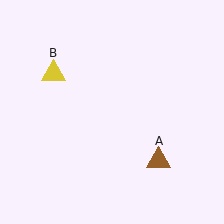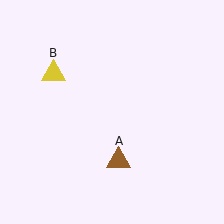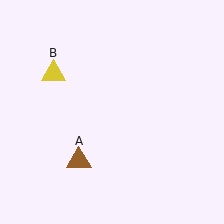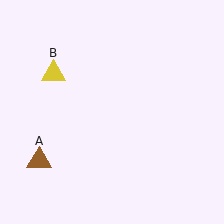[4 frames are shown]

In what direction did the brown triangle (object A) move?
The brown triangle (object A) moved left.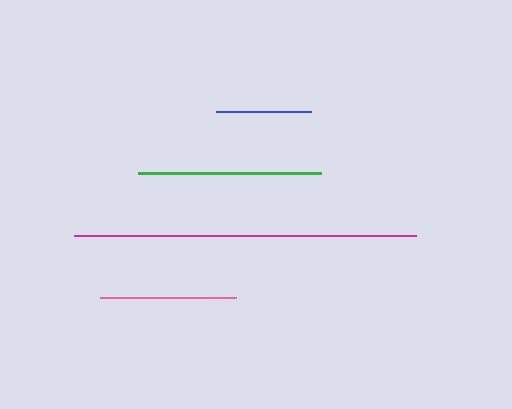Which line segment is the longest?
The magenta line is the longest at approximately 342 pixels.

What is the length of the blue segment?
The blue segment is approximately 95 pixels long.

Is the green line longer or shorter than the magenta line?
The magenta line is longer than the green line.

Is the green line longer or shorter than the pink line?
The green line is longer than the pink line.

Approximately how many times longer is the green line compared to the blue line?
The green line is approximately 1.9 times the length of the blue line.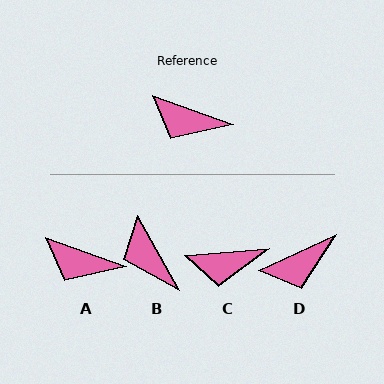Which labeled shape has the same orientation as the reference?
A.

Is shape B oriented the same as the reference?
No, it is off by about 42 degrees.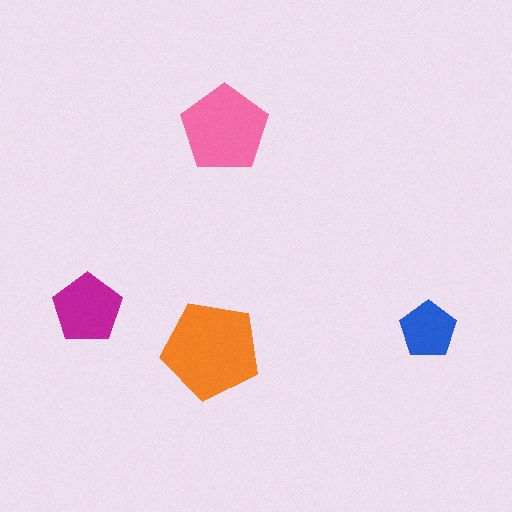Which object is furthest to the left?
The magenta pentagon is leftmost.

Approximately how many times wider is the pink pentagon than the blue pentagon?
About 1.5 times wider.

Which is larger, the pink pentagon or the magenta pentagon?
The pink one.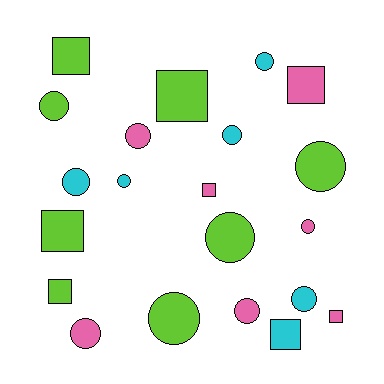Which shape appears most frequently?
Circle, with 13 objects.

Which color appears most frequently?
Lime, with 8 objects.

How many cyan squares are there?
There is 1 cyan square.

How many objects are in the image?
There are 21 objects.